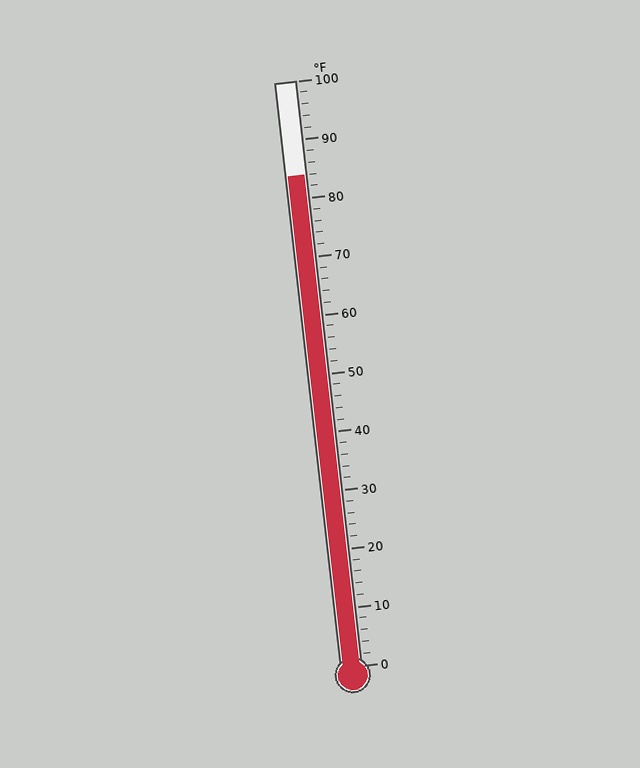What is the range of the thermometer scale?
The thermometer scale ranges from 0°F to 100°F.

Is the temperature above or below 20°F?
The temperature is above 20°F.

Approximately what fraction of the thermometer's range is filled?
The thermometer is filled to approximately 85% of its range.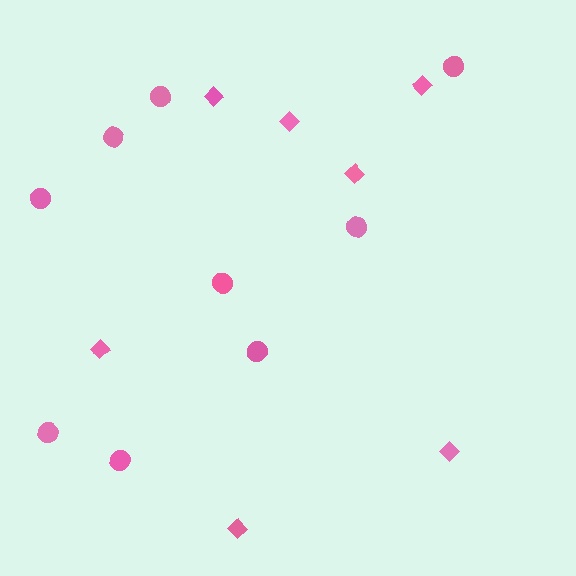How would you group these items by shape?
There are 2 groups: one group of diamonds (7) and one group of circles (9).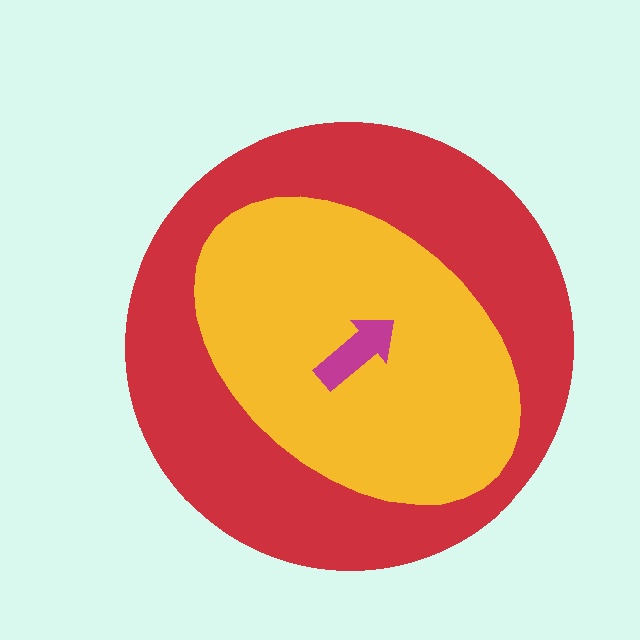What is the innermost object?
The magenta arrow.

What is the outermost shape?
The red circle.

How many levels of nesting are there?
3.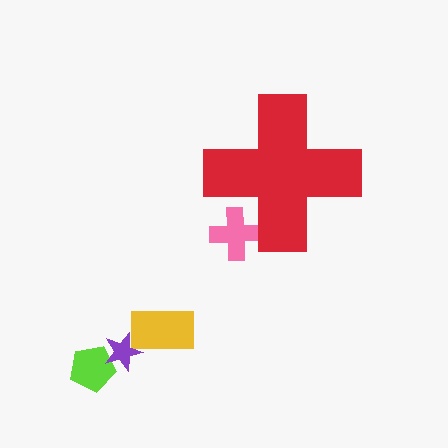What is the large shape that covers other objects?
A red cross.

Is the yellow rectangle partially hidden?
No, the yellow rectangle is fully visible.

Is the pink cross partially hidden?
Yes, the pink cross is partially hidden behind the red cross.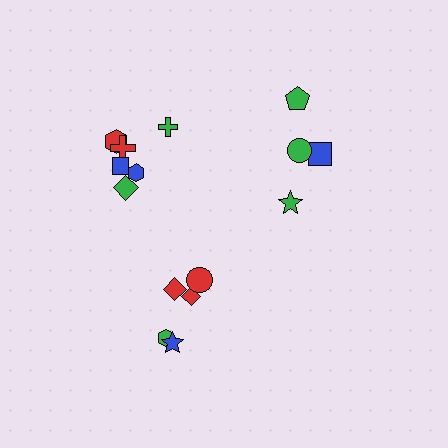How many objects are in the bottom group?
There are 5 objects.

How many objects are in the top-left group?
There are 6 objects.